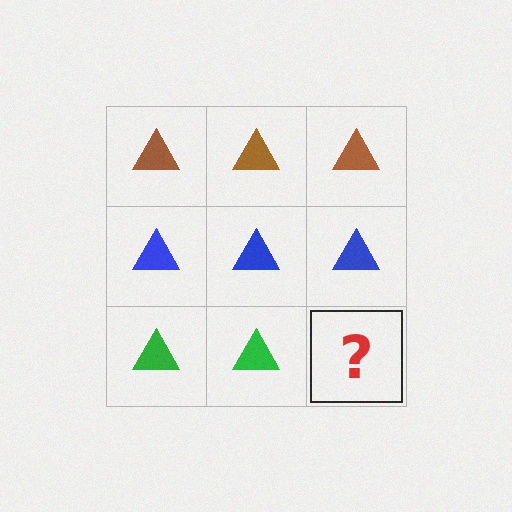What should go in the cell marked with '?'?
The missing cell should contain a green triangle.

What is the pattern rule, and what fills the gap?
The rule is that each row has a consistent color. The gap should be filled with a green triangle.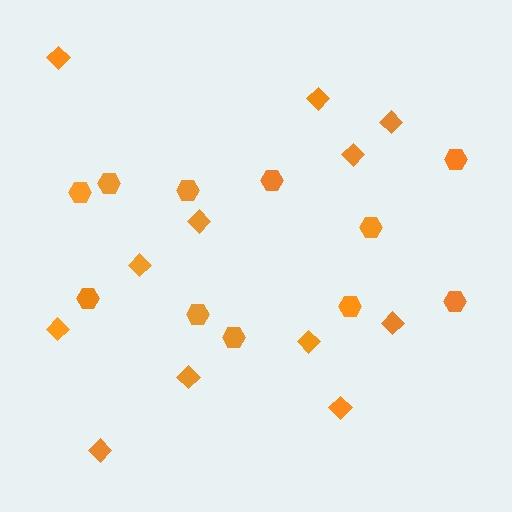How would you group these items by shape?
There are 2 groups: one group of hexagons (11) and one group of diamonds (12).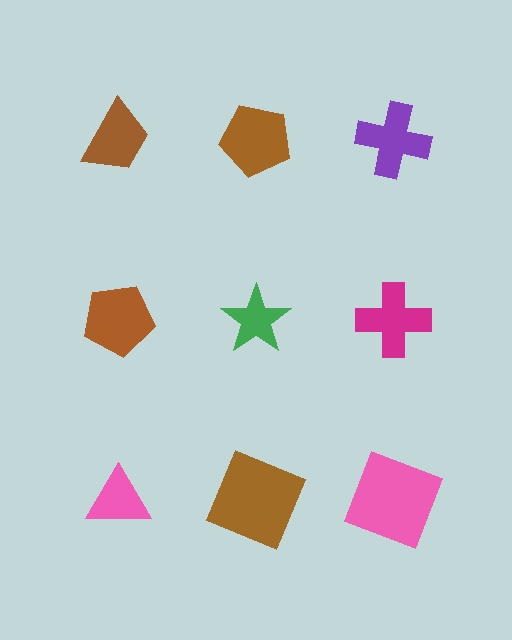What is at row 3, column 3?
A pink square.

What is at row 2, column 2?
A green star.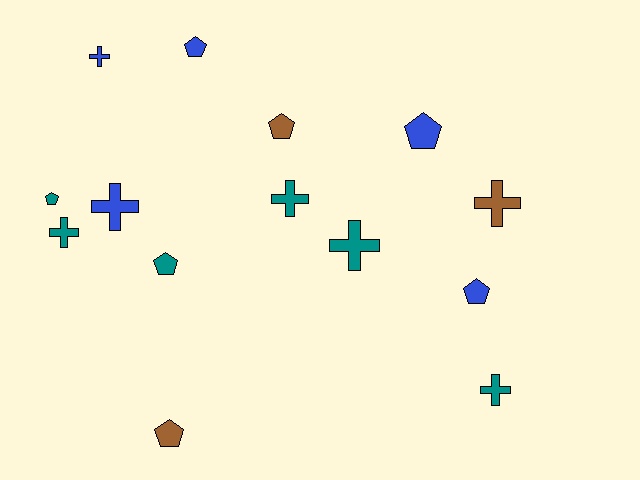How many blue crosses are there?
There are 2 blue crosses.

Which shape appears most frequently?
Pentagon, with 7 objects.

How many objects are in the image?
There are 14 objects.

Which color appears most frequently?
Teal, with 6 objects.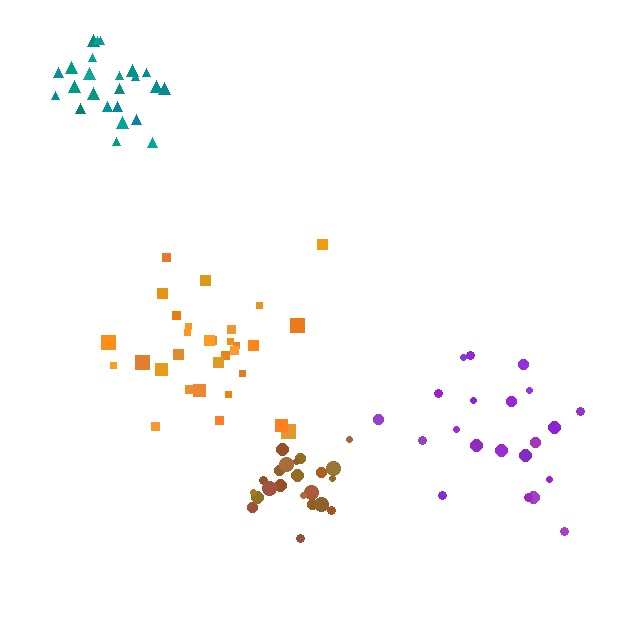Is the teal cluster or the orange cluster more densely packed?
Teal.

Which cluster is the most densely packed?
Brown.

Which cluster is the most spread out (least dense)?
Purple.